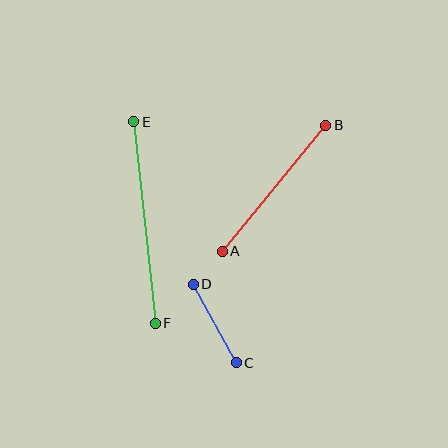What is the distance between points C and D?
The distance is approximately 90 pixels.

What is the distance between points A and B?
The distance is approximately 163 pixels.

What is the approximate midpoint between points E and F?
The midpoint is at approximately (144, 222) pixels.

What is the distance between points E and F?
The distance is approximately 203 pixels.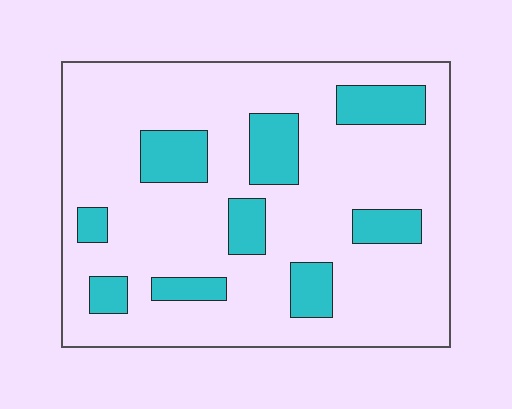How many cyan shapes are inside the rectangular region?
9.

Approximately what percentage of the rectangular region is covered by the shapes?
Approximately 20%.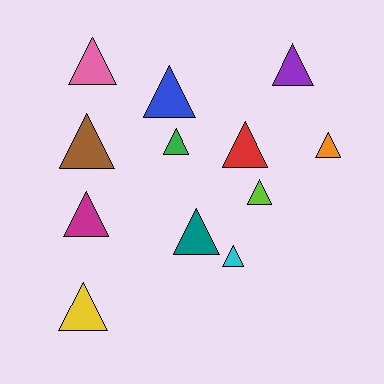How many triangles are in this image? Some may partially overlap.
There are 12 triangles.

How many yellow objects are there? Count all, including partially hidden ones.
There is 1 yellow object.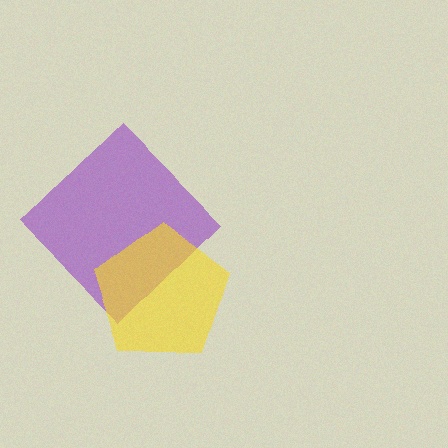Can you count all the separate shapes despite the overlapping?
Yes, there are 2 separate shapes.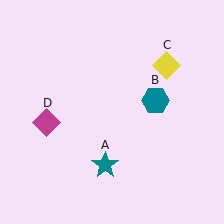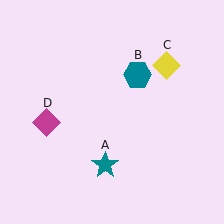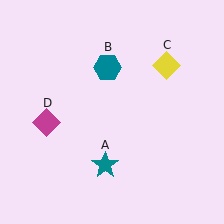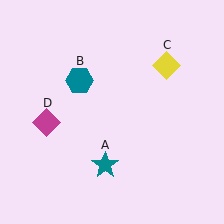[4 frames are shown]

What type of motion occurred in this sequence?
The teal hexagon (object B) rotated counterclockwise around the center of the scene.